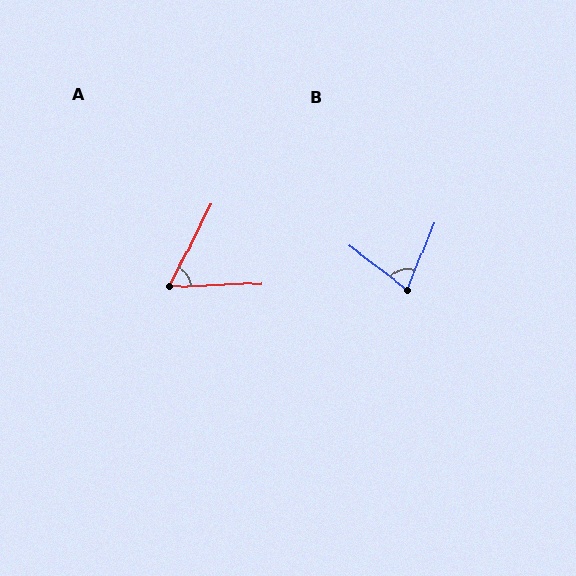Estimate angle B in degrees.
Approximately 75 degrees.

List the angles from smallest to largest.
A (61°), B (75°).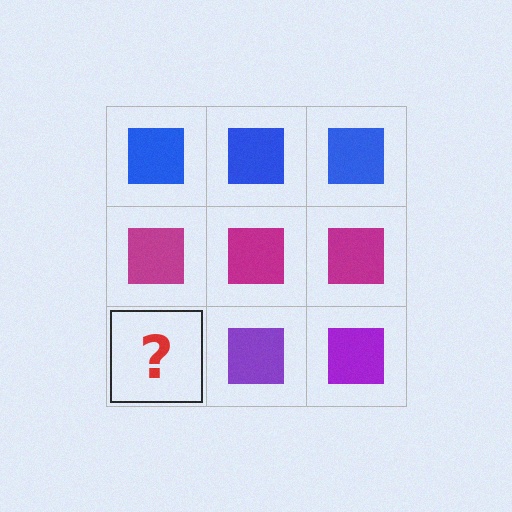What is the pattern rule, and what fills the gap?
The rule is that each row has a consistent color. The gap should be filled with a purple square.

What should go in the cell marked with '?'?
The missing cell should contain a purple square.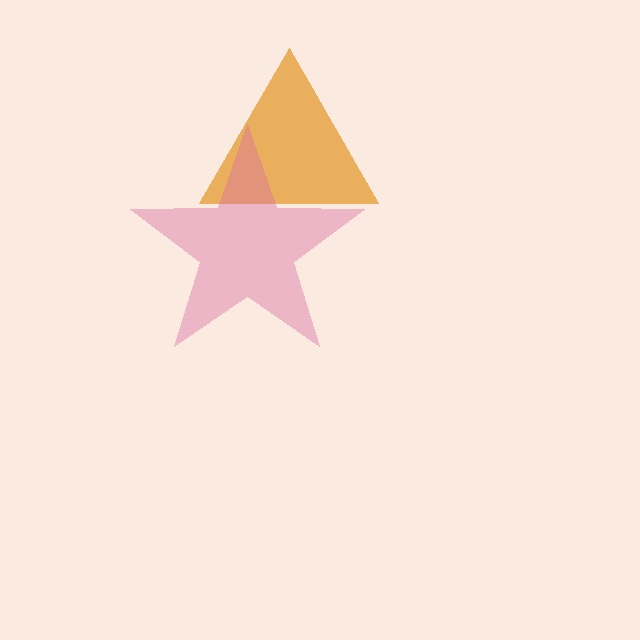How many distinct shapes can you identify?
There are 2 distinct shapes: an orange triangle, a pink star.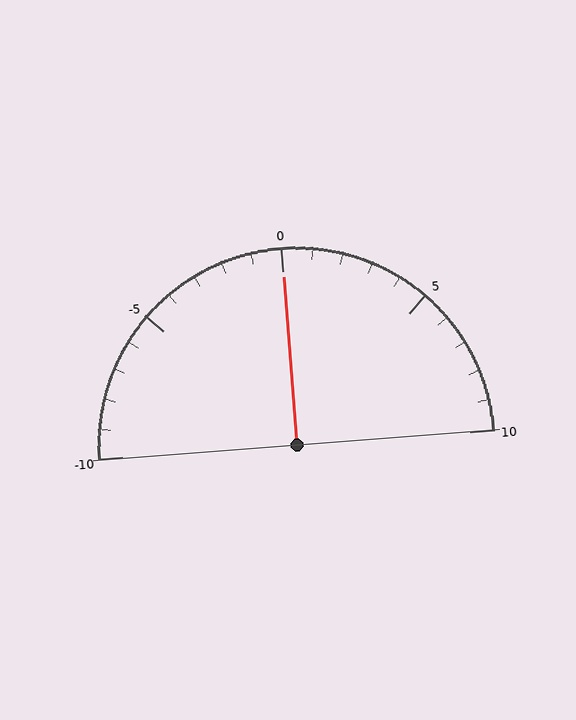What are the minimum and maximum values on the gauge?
The gauge ranges from -10 to 10.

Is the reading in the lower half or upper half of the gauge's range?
The reading is in the upper half of the range (-10 to 10).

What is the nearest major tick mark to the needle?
The nearest major tick mark is 0.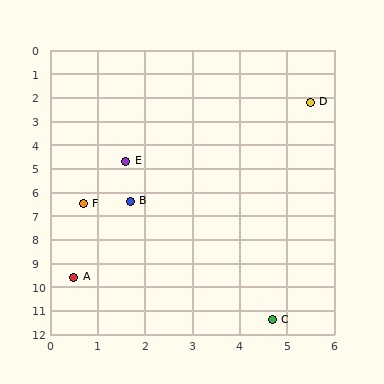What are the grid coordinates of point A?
Point A is at approximately (0.5, 9.6).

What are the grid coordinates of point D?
Point D is at approximately (5.5, 2.2).